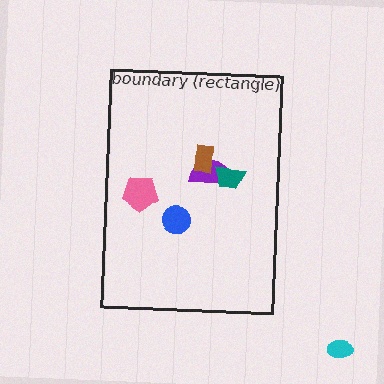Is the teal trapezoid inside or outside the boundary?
Inside.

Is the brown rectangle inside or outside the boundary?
Inside.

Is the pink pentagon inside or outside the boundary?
Inside.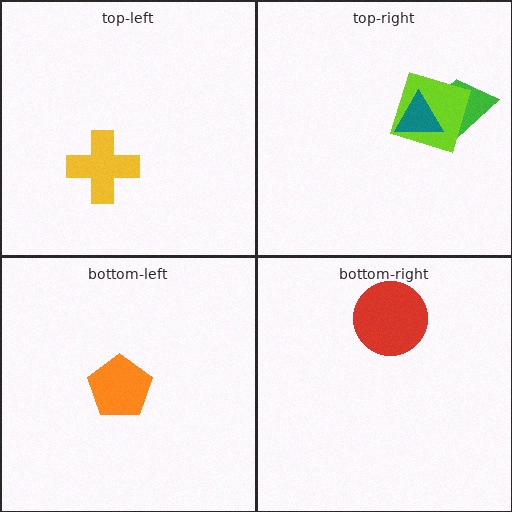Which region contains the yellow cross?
The top-left region.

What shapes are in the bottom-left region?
The orange pentagon.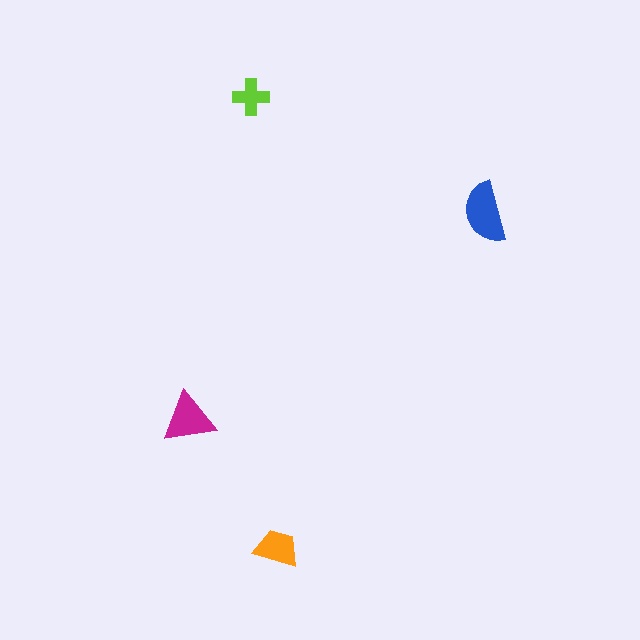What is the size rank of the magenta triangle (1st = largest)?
2nd.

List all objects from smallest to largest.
The lime cross, the orange trapezoid, the magenta triangle, the blue semicircle.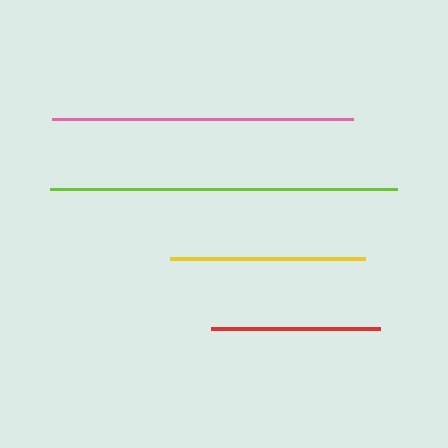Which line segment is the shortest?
The red line is the shortest at approximately 169 pixels.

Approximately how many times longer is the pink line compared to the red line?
The pink line is approximately 1.8 times the length of the red line.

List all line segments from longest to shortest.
From longest to shortest: lime, pink, yellow, red.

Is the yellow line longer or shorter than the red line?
The yellow line is longer than the red line.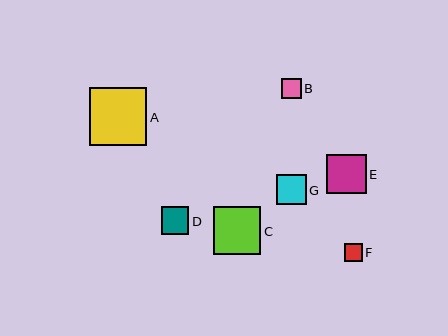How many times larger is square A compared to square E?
Square A is approximately 1.5 times the size of square E.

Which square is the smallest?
Square F is the smallest with a size of approximately 18 pixels.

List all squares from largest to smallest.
From largest to smallest: A, C, E, G, D, B, F.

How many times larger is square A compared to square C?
Square A is approximately 1.2 times the size of square C.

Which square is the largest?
Square A is the largest with a size of approximately 57 pixels.